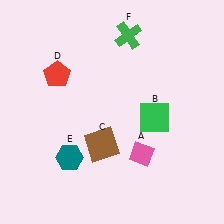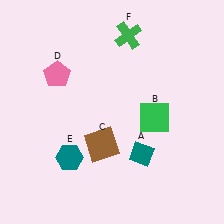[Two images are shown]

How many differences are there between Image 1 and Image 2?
There are 2 differences between the two images.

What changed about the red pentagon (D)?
In Image 1, D is red. In Image 2, it changed to pink.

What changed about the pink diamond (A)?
In Image 1, A is pink. In Image 2, it changed to teal.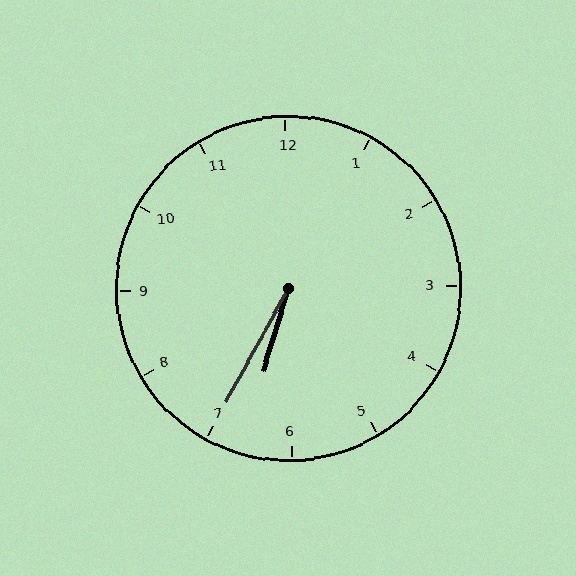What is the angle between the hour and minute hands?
Approximately 12 degrees.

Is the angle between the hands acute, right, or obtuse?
It is acute.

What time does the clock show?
6:35.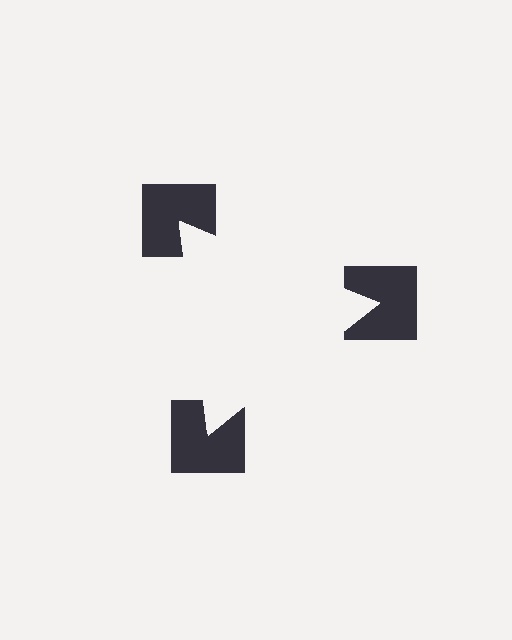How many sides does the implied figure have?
3 sides.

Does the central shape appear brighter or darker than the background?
It typically appears slightly brighter than the background, even though no actual brightness change is drawn.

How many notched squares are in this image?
There are 3 — one at each vertex of the illusory triangle.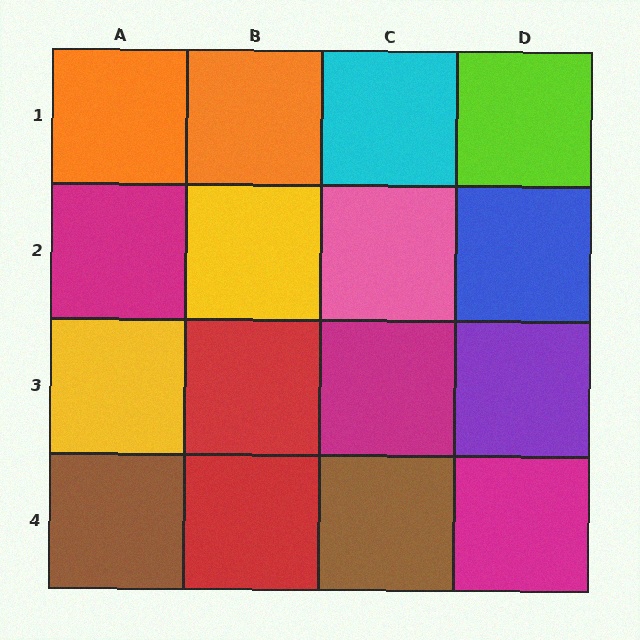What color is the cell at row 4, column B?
Red.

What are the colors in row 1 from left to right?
Orange, orange, cyan, lime.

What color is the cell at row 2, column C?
Pink.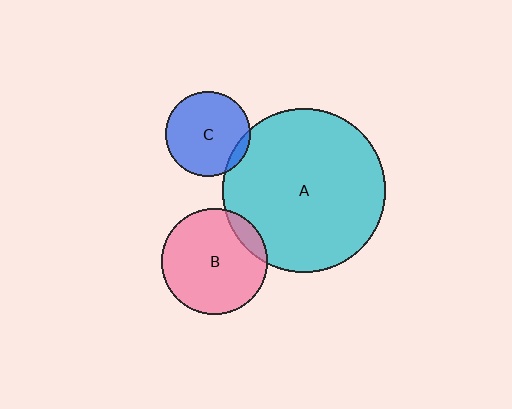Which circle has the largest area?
Circle A (cyan).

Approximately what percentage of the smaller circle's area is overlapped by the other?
Approximately 10%.